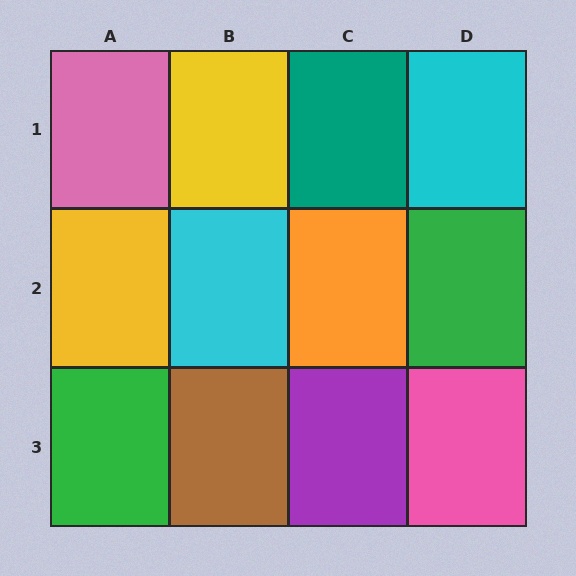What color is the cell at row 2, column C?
Orange.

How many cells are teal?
1 cell is teal.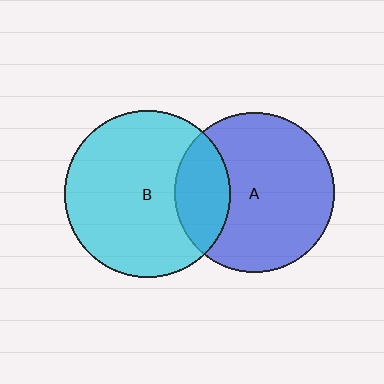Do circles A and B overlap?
Yes.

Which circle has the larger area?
Circle B (cyan).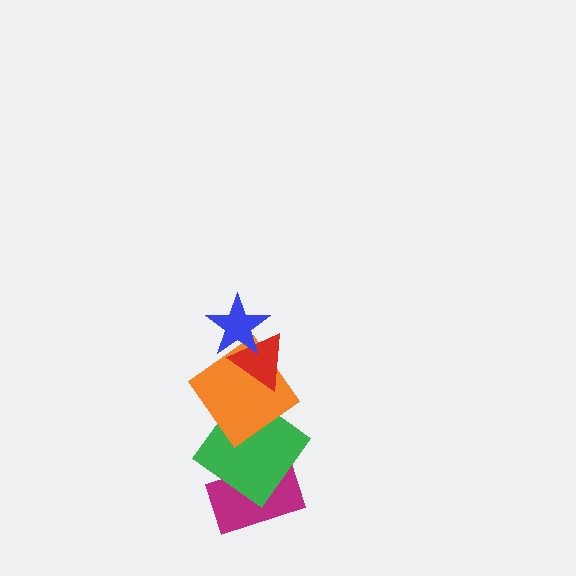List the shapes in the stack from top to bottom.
From top to bottom: the blue star, the red triangle, the orange diamond, the green diamond, the magenta rectangle.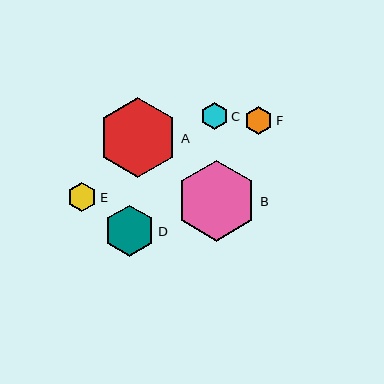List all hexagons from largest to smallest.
From largest to smallest: B, A, D, E, F, C.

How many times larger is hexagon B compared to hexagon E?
Hexagon B is approximately 2.8 times the size of hexagon E.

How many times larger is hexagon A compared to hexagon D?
Hexagon A is approximately 1.6 times the size of hexagon D.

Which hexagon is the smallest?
Hexagon C is the smallest with a size of approximately 27 pixels.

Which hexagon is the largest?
Hexagon B is the largest with a size of approximately 81 pixels.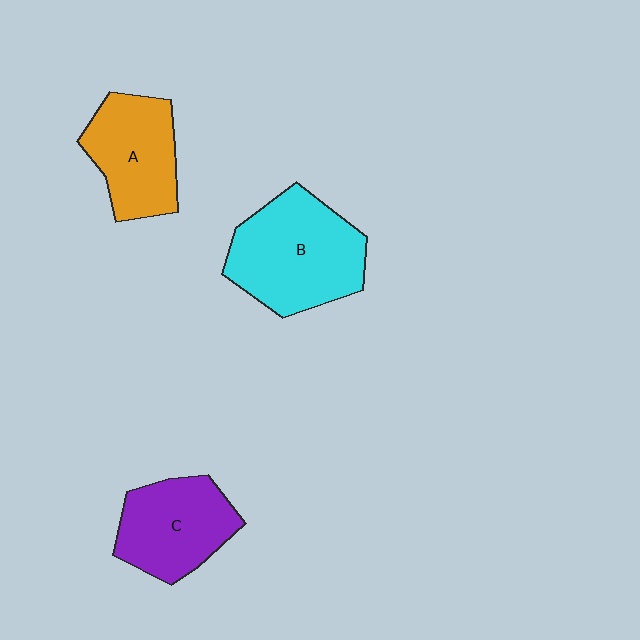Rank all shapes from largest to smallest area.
From largest to smallest: B (cyan), C (purple), A (orange).